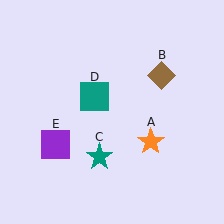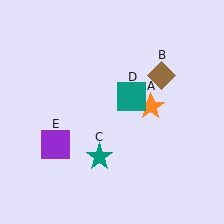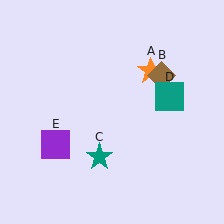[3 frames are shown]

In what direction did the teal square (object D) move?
The teal square (object D) moved right.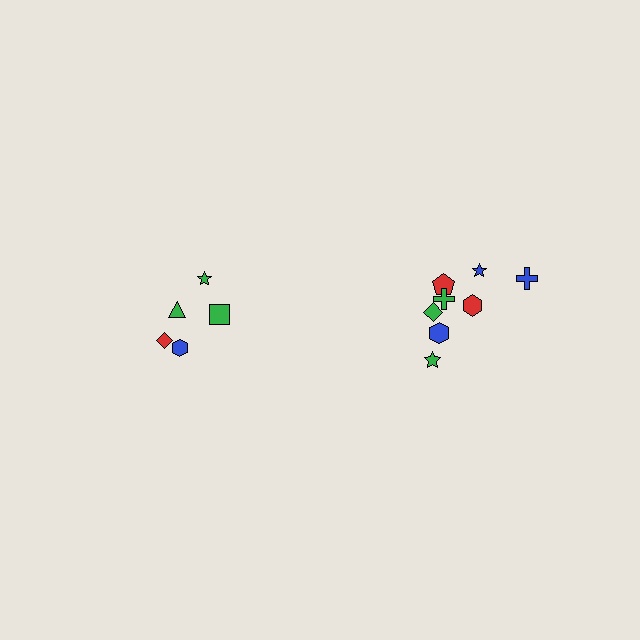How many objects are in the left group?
There are 5 objects.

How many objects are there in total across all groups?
There are 13 objects.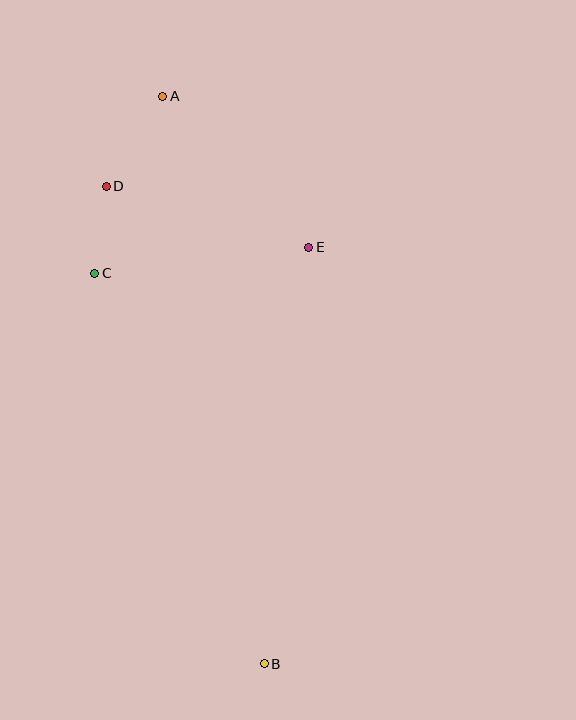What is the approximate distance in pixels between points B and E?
The distance between B and E is approximately 419 pixels.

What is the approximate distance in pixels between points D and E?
The distance between D and E is approximately 211 pixels.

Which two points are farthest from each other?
Points A and B are farthest from each other.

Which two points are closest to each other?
Points C and D are closest to each other.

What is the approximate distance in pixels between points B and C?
The distance between B and C is approximately 426 pixels.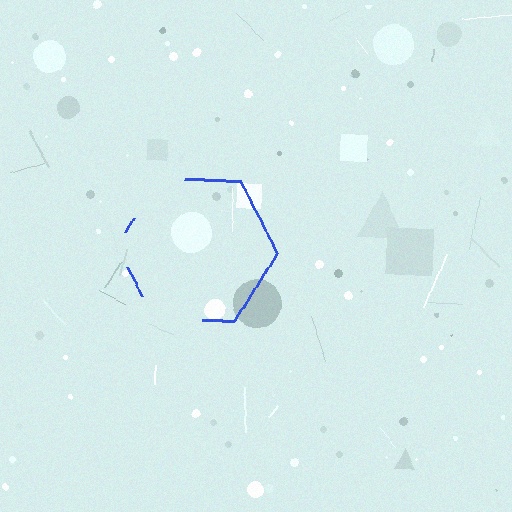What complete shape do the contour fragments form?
The contour fragments form a hexagon.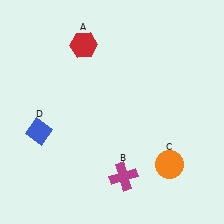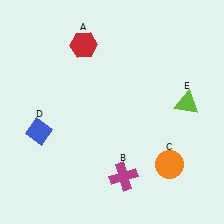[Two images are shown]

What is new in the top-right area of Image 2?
A lime triangle (E) was added in the top-right area of Image 2.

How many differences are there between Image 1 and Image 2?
There is 1 difference between the two images.